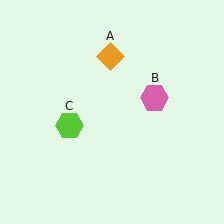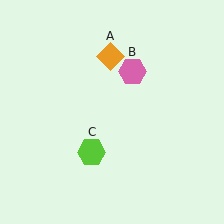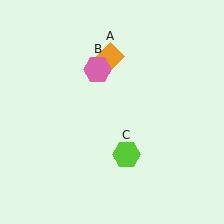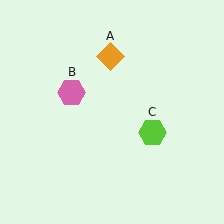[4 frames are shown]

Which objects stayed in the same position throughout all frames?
Orange diamond (object A) remained stationary.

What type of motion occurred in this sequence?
The pink hexagon (object B), lime hexagon (object C) rotated counterclockwise around the center of the scene.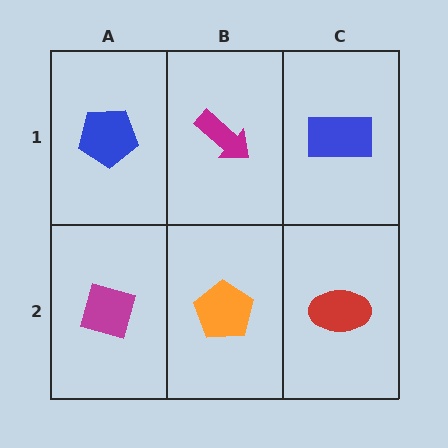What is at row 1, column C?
A blue rectangle.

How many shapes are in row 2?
3 shapes.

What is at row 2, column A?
A magenta diamond.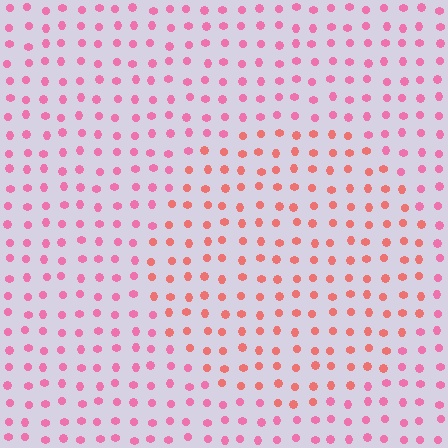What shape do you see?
I see a circle.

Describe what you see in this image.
The image is filled with small pink elements in a uniform arrangement. A circle-shaped region is visible where the elements are tinted to a slightly different hue, forming a subtle color boundary.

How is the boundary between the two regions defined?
The boundary is defined purely by a slight shift in hue (about 29 degrees). Spacing, size, and orientation are identical on both sides.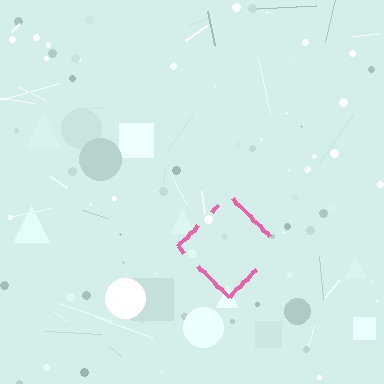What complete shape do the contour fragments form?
The contour fragments form a diamond.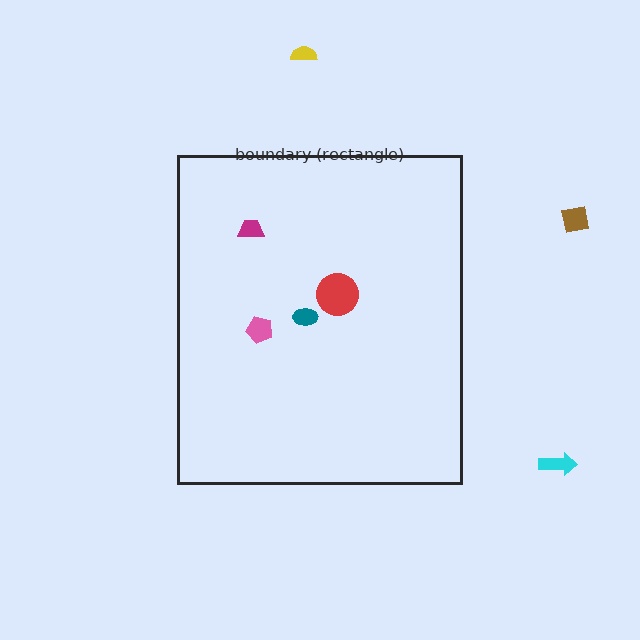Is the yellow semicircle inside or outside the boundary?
Outside.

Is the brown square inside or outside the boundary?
Outside.